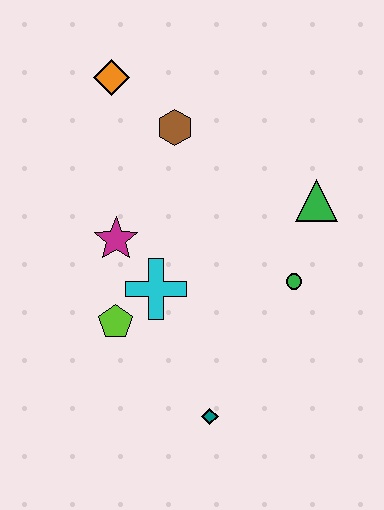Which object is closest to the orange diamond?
The brown hexagon is closest to the orange diamond.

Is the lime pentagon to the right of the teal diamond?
No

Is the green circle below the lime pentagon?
No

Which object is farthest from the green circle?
The orange diamond is farthest from the green circle.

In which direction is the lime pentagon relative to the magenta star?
The lime pentagon is below the magenta star.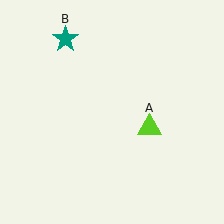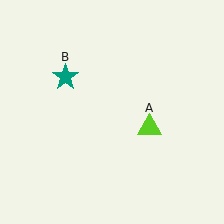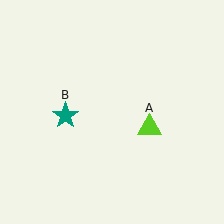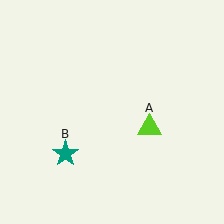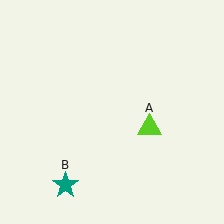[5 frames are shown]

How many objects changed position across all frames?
1 object changed position: teal star (object B).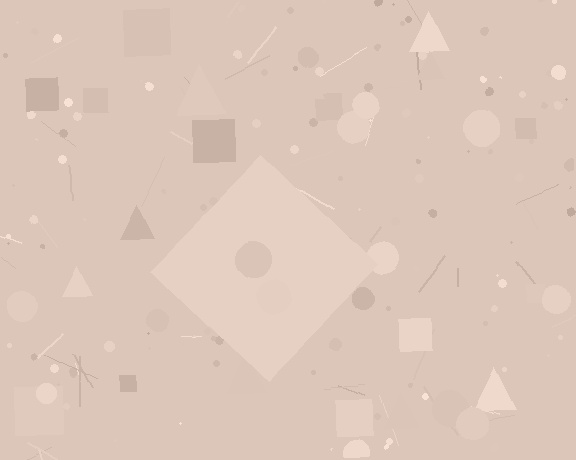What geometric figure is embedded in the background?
A diamond is embedded in the background.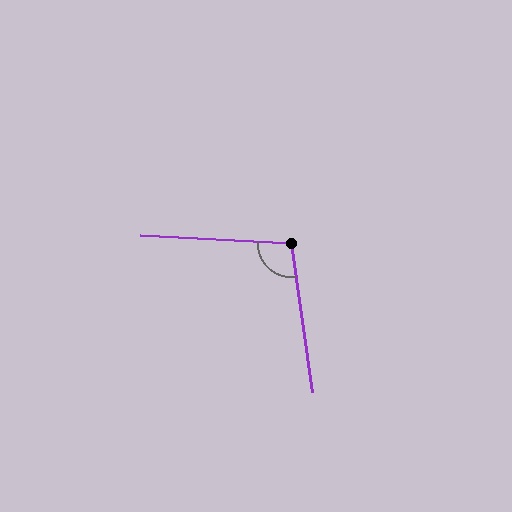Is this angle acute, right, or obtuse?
It is obtuse.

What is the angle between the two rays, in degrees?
Approximately 101 degrees.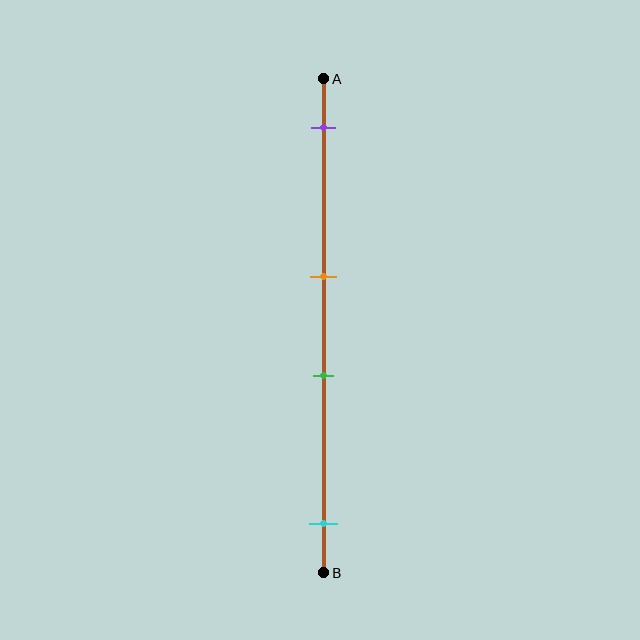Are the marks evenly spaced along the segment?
No, the marks are not evenly spaced.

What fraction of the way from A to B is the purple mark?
The purple mark is approximately 10% (0.1) of the way from A to B.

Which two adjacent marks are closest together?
The orange and green marks are the closest adjacent pair.